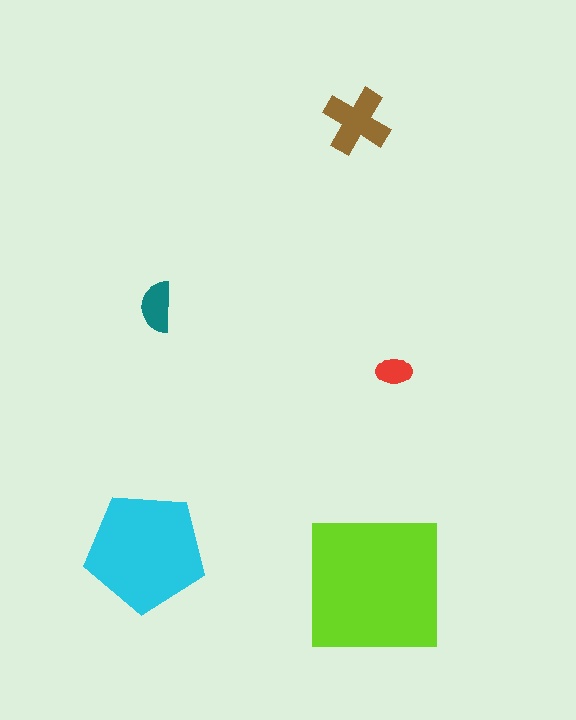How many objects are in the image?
There are 5 objects in the image.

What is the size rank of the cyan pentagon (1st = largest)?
2nd.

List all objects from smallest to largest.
The red ellipse, the teal semicircle, the brown cross, the cyan pentagon, the lime square.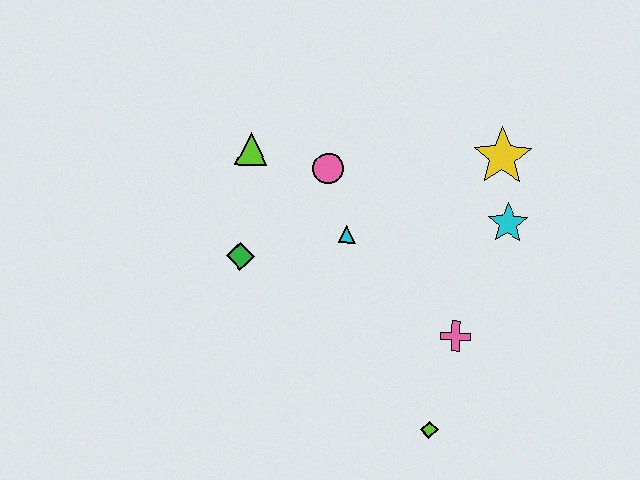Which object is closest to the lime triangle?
The pink circle is closest to the lime triangle.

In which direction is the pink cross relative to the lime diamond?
The pink cross is above the lime diamond.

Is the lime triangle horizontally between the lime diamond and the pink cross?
No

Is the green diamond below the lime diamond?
No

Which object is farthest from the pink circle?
The lime diamond is farthest from the pink circle.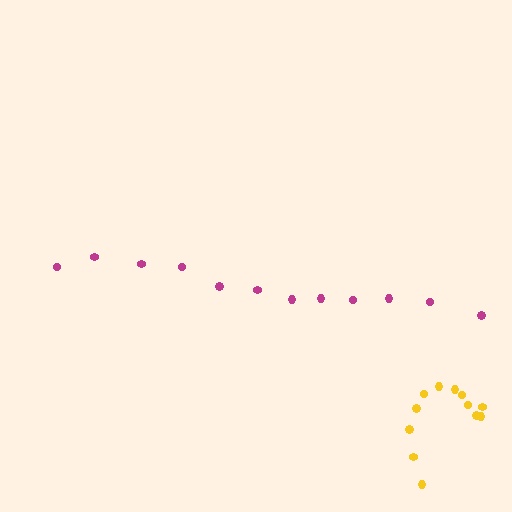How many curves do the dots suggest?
There are 2 distinct paths.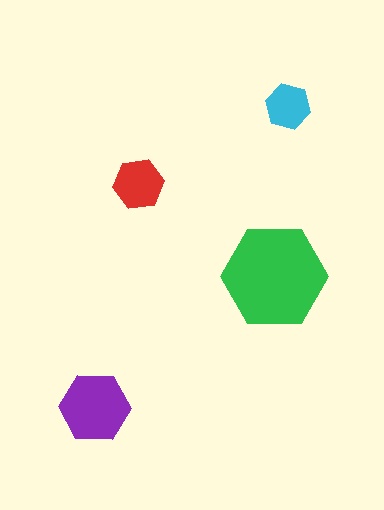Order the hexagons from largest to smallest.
the green one, the purple one, the red one, the cyan one.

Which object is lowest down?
The purple hexagon is bottommost.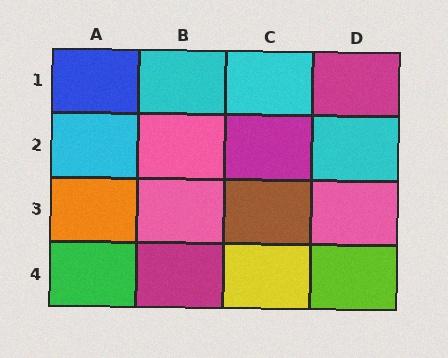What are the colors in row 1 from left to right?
Blue, cyan, cyan, magenta.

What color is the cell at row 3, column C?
Brown.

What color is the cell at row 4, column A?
Green.